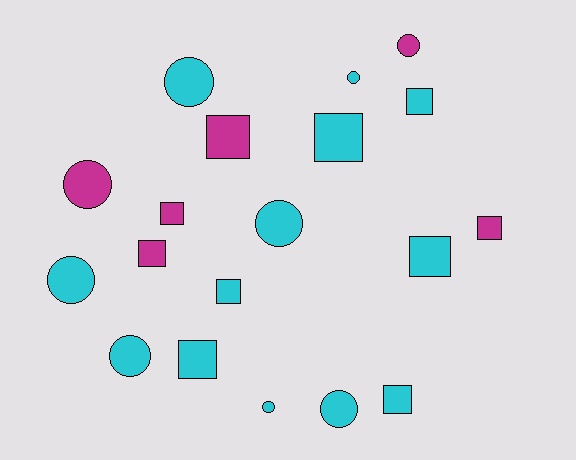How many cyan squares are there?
There are 6 cyan squares.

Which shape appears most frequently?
Square, with 10 objects.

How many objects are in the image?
There are 19 objects.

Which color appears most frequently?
Cyan, with 13 objects.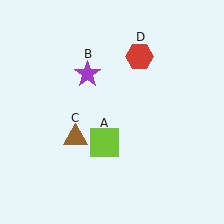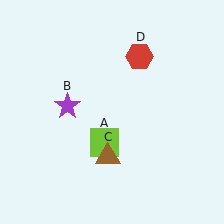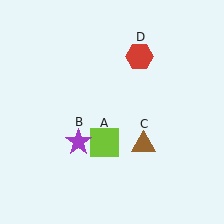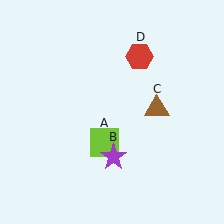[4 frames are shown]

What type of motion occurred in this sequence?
The purple star (object B), brown triangle (object C) rotated counterclockwise around the center of the scene.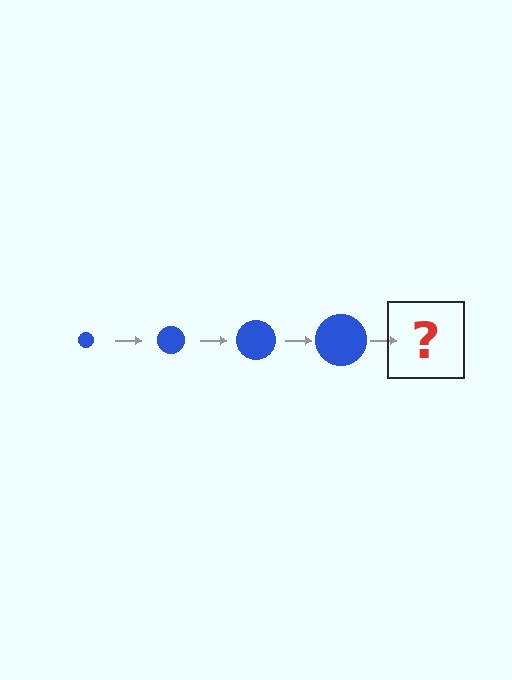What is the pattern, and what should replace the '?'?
The pattern is that the circle gets progressively larger each step. The '?' should be a blue circle, larger than the previous one.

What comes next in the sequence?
The next element should be a blue circle, larger than the previous one.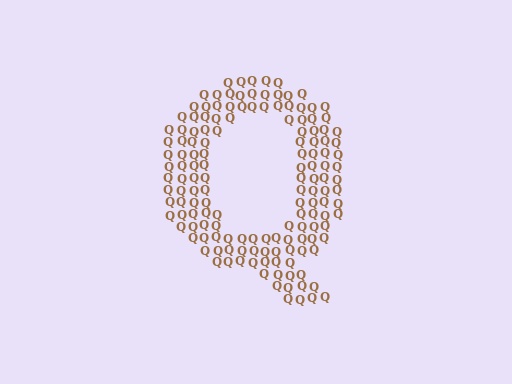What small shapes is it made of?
It is made of small letter Q's.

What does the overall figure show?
The overall figure shows the letter Q.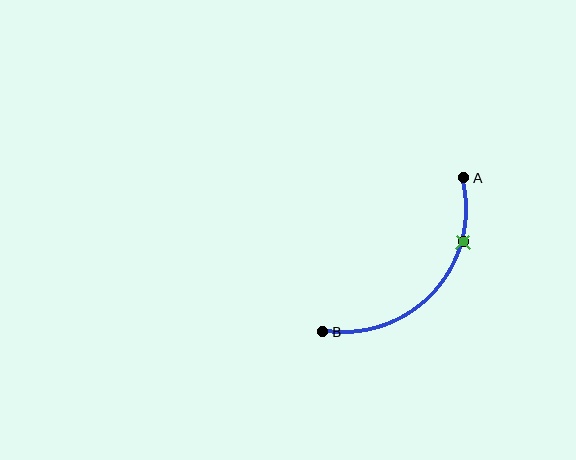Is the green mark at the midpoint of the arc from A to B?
No. The green mark lies on the arc but is closer to endpoint A. The arc midpoint would be at the point on the curve equidistant along the arc from both A and B.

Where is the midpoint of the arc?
The arc midpoint is the point on the curve farthest from the straight line joining A and B. It sits below and to the right of that line.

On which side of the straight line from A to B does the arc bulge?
The arc bulges below and to the right of the straight line connecting A and B.